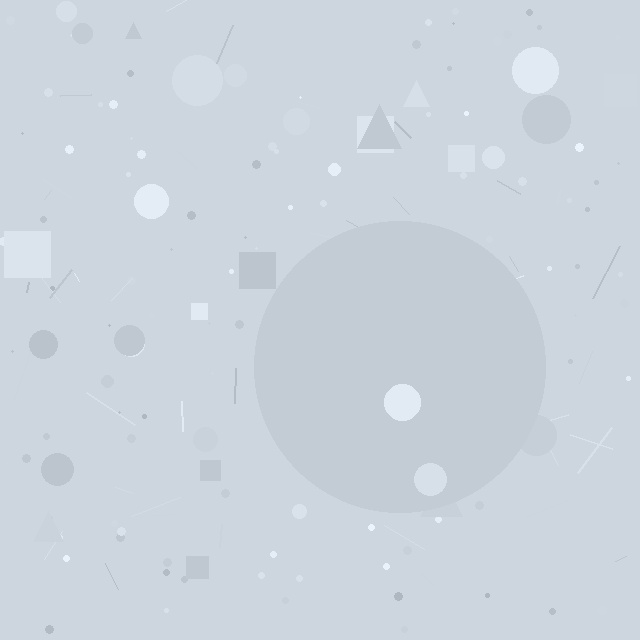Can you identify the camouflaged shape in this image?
The camouflaged shape is a circle.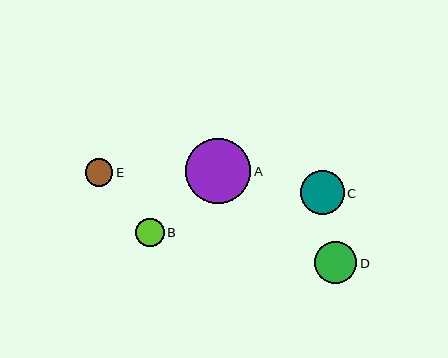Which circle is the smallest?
Circle E is the smallest with a size of approximately 27 pixels.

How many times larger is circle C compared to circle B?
Circle C is approximately 1.6 times the size of circle B.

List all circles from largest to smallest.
From largest to smallest: A, C, D, B, E.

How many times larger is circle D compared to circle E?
Circle D is approximately 1.5 times the size of circle E.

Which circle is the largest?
Circle A is the largest with a size of approximately 66 pixels.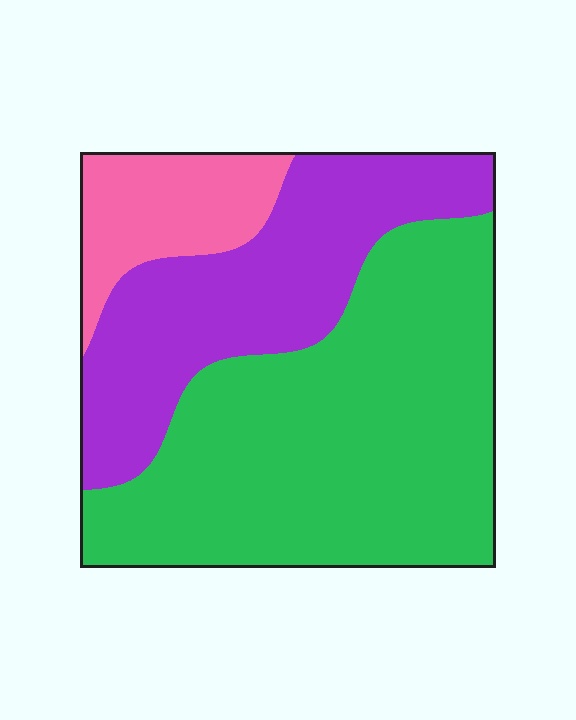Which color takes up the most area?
Green, at roughly 55%.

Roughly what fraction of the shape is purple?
Purple covers about 30% of the shape.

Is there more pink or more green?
Green.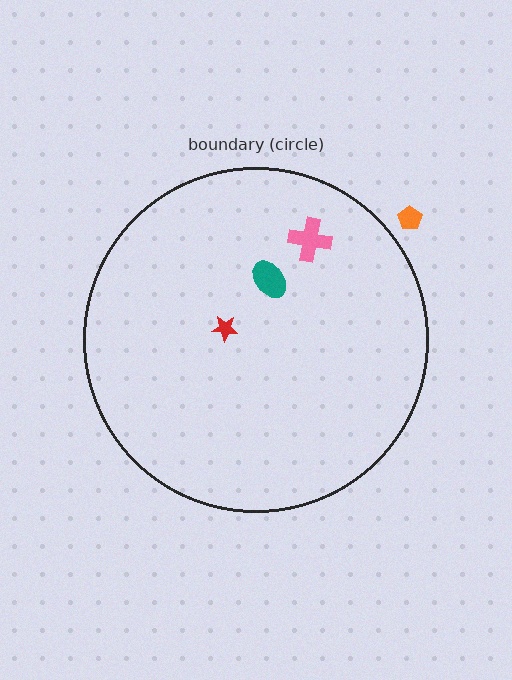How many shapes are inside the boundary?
3 inside, 1 outside.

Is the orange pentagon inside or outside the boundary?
Outside.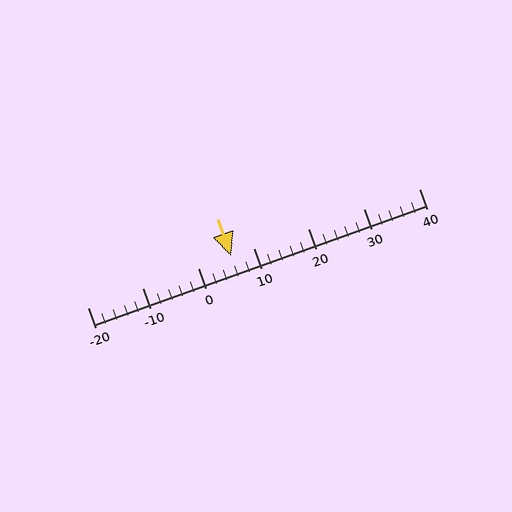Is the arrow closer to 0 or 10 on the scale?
The arrow is closer to 10.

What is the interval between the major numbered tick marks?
The major tick marks are spaced 10 units apart.